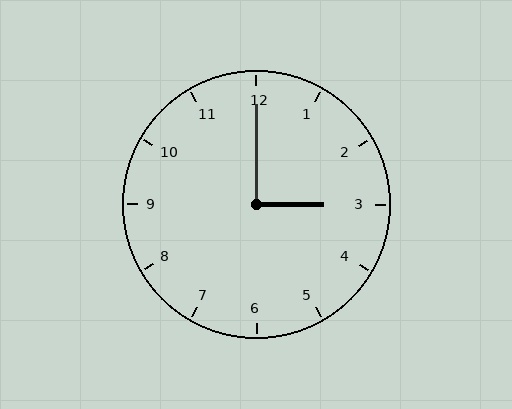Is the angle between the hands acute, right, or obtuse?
It is right.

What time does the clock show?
3:00.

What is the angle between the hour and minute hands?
Approximately 90 degrees.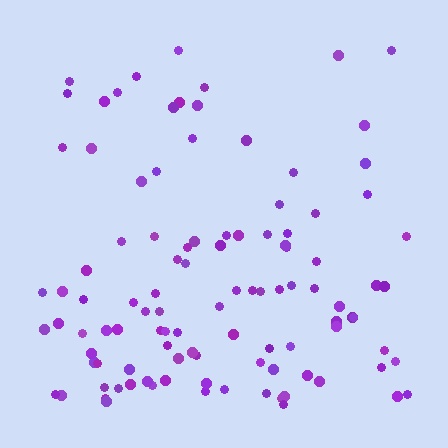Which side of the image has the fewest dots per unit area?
The top.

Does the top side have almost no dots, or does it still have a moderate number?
Still a moderate number, just noticeably fewer than the bottom.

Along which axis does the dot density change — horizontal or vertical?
Vertical.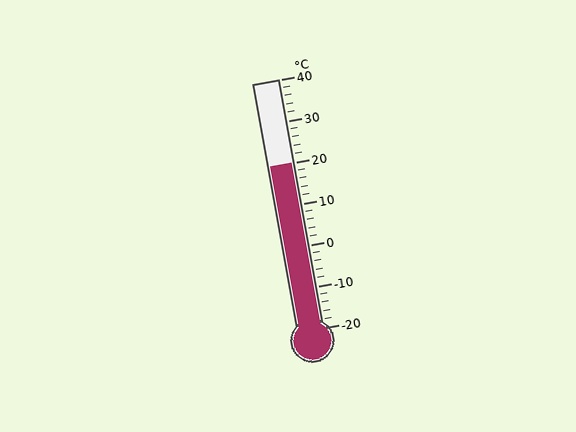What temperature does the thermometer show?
The thermometer shows approximately 20°C.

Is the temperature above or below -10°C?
The temperature is above -10°C.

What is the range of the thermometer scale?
The thermometer scale ranges from -20°C to 40°C.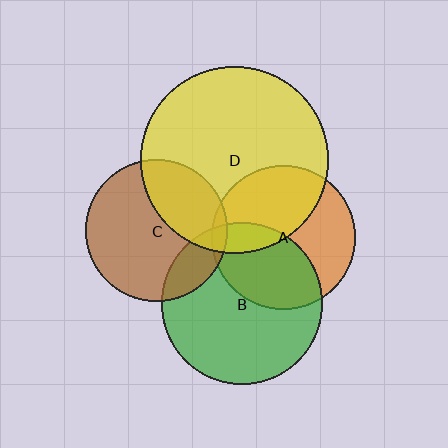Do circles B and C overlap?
Yes.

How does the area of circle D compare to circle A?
Approximately 1.7 times.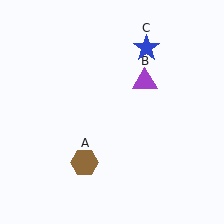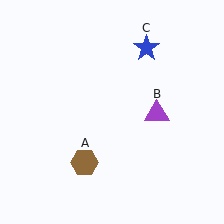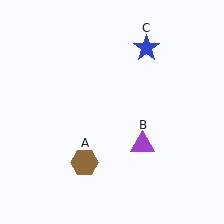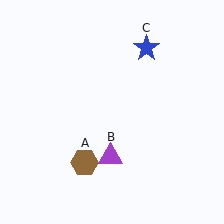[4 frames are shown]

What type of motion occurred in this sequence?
The purple triangle (object B) rotated clockwise around the center of the scene.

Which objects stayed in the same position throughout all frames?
Brown hexagon (object A) and blue star (object C) remained stationary.